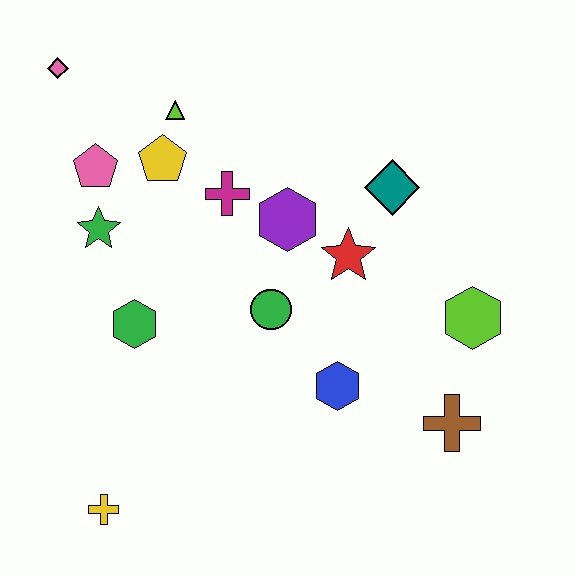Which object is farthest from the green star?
The brown cross is farthest from the green star.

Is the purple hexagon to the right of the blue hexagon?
No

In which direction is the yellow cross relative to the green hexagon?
The yellow cross is below the green hexagon.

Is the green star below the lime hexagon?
No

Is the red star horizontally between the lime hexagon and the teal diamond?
No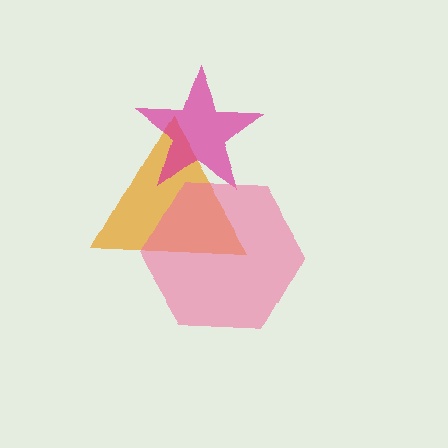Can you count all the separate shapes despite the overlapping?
Yes, there are 3 separate shapes.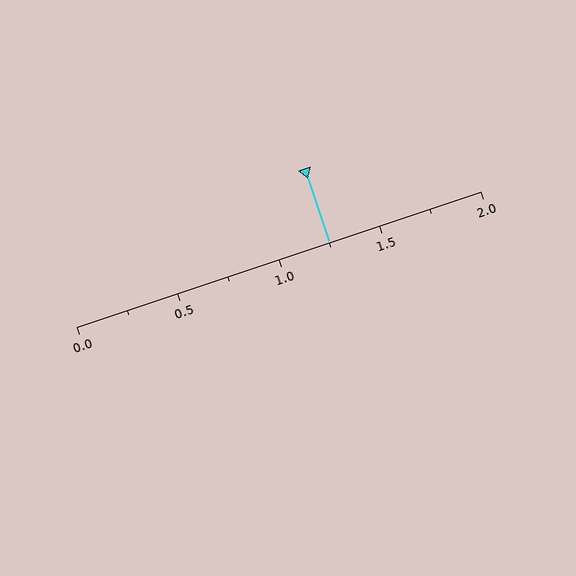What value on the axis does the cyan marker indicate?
The marker indicates approximately 1.25.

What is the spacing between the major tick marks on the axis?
The major ticks are spaced 0.5 apart.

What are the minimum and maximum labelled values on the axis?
The axis runs from 0.0 to 2.0.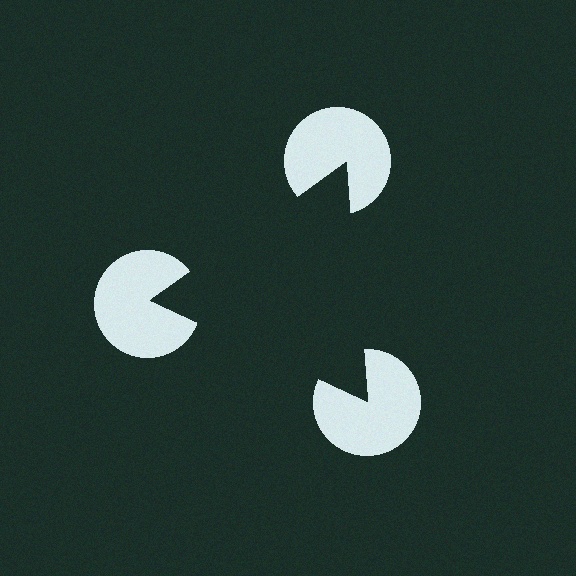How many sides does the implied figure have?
3 sides.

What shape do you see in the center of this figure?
An illusory triangle — its edges are inferred from the aligned wedge cuts in the pac-man discs, not physically drawn.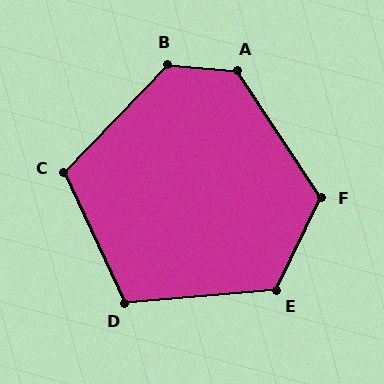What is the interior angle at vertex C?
Approximately 111 degrees (obtuse).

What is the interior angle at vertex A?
Approximately 128 degrees (obtuse).